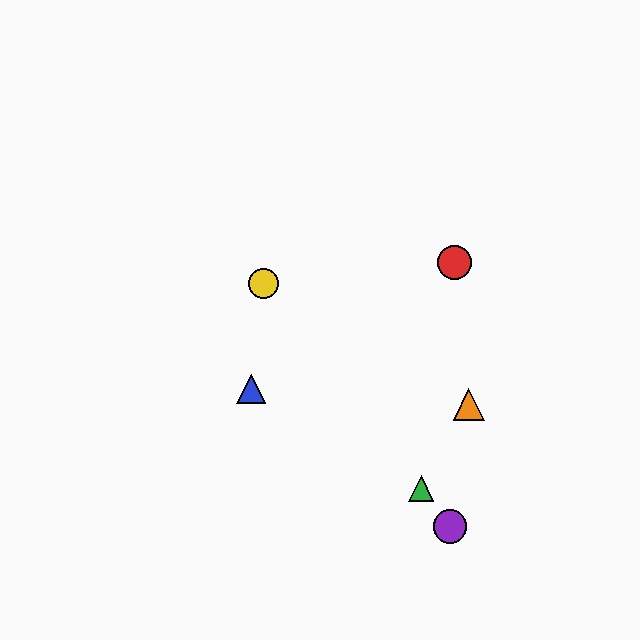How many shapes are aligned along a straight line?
3 shapes (the green triangle, the yellow circle, the purple circle) are aligned along a straight line.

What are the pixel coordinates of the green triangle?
The green triangle is at (421, 489).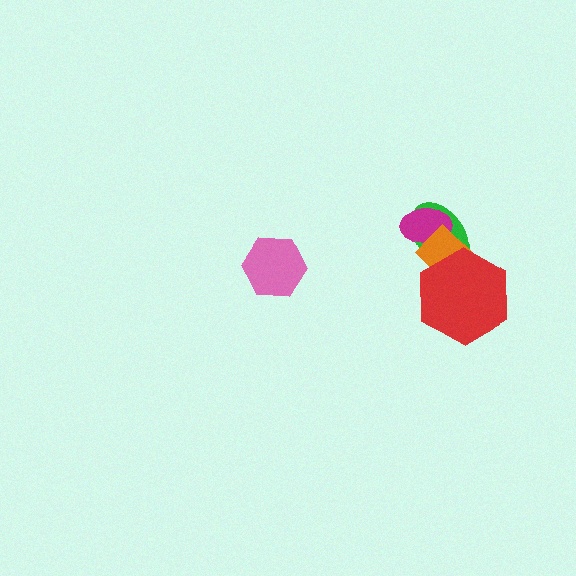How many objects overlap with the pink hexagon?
0 objects overlap with the pink hexagon.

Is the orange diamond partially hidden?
Yes, it is partially covered by another shape.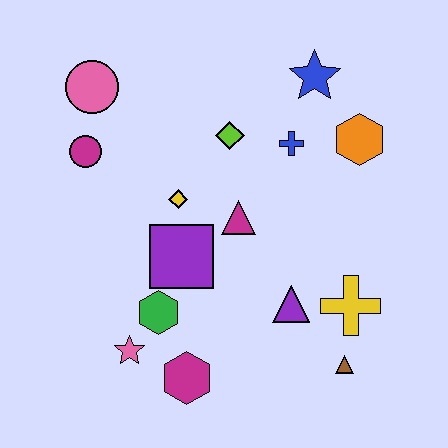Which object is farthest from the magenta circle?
The brown triangle is farthest from the magenta circle.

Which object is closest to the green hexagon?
The pink star is closest to the green hexagon.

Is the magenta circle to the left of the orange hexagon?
Yes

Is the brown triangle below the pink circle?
Yes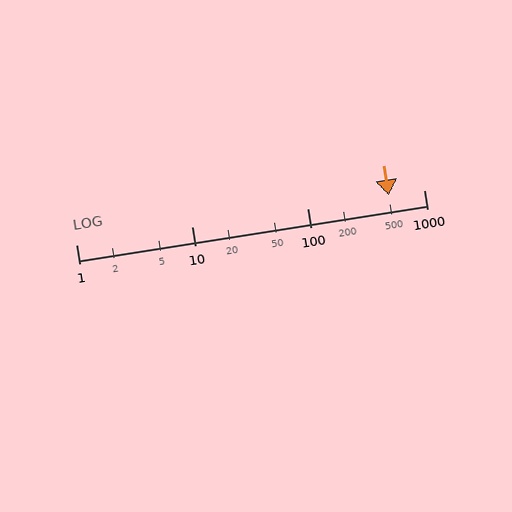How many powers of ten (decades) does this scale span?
The scale spans 3 decades, from 1 to 1000.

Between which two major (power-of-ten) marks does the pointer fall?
The pointer is between 100 and 1000.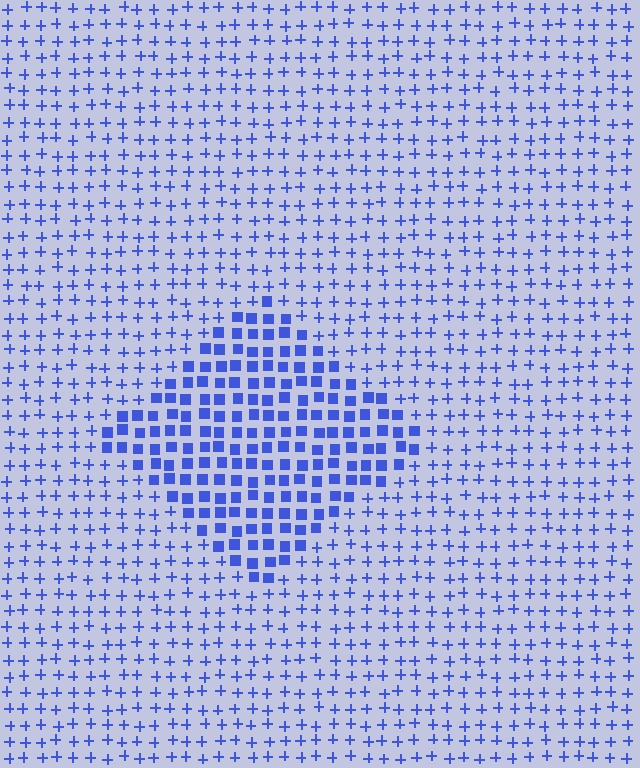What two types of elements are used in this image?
The image uses squares inside the diamond region and plus signs outside it.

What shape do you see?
I see a diamond.